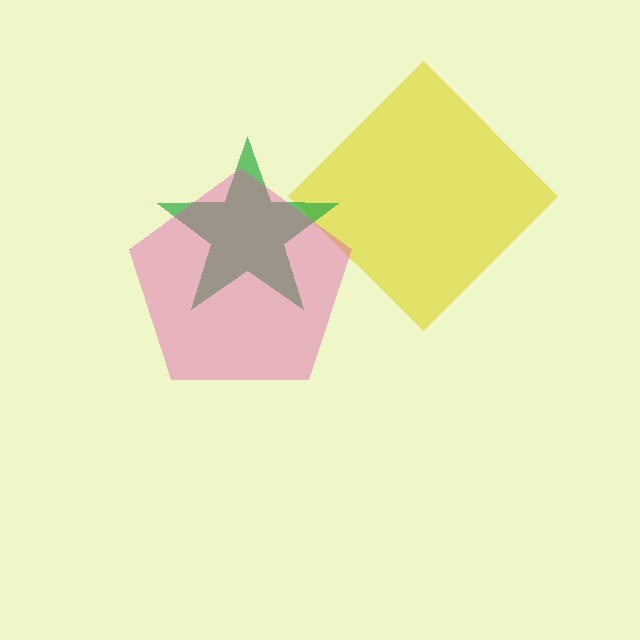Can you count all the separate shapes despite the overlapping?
Yes, there are 3 separate shapes.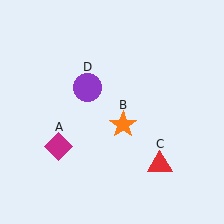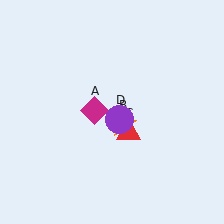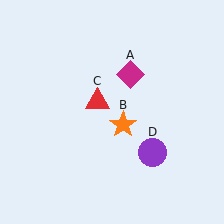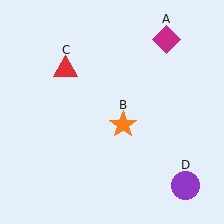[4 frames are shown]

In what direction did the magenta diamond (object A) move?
The magenta diamond (object A) moved up and to the right.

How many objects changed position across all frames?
3 objects changed position: magenta diamond (object A), red triangle (object C), purple circle (object D).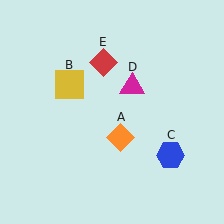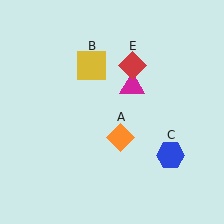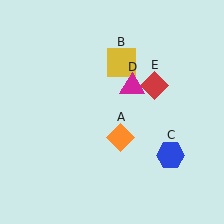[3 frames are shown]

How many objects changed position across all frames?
2 objects changed position: yellow square (object B), red diamond (object E).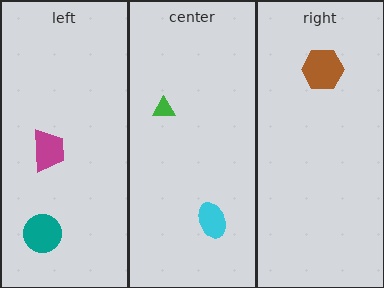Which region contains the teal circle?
The left region.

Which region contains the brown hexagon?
The right region.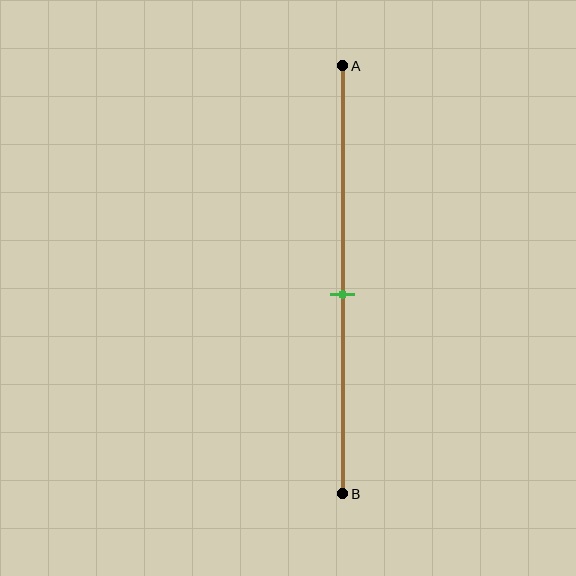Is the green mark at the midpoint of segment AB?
No, the mark is at about 55% from A, not at the 50% midpoint.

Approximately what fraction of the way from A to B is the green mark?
The green mark is approximately 55% of the way from A to B.